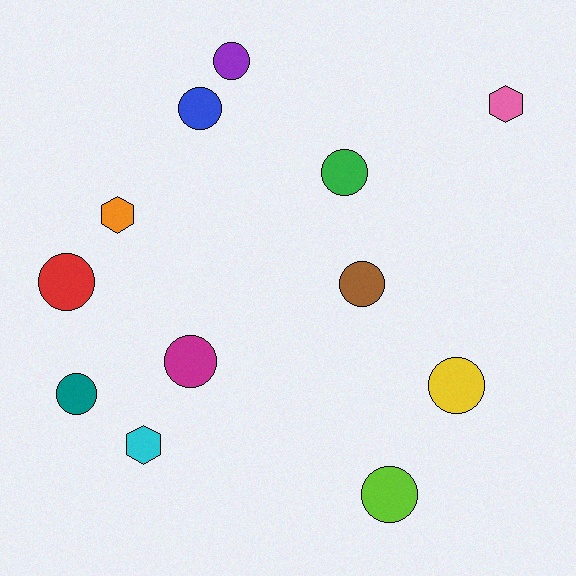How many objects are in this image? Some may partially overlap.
There are 12 objects.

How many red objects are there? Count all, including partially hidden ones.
There is 1 red object.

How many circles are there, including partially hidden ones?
There are 9 circles.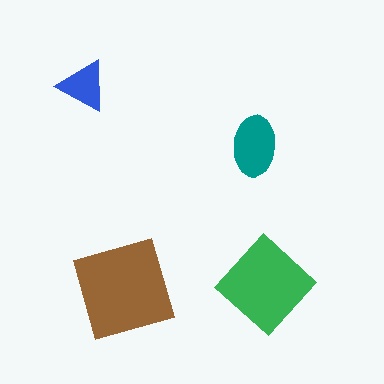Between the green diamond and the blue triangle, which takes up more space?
The green diamond.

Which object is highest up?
The blue triangle is topmost.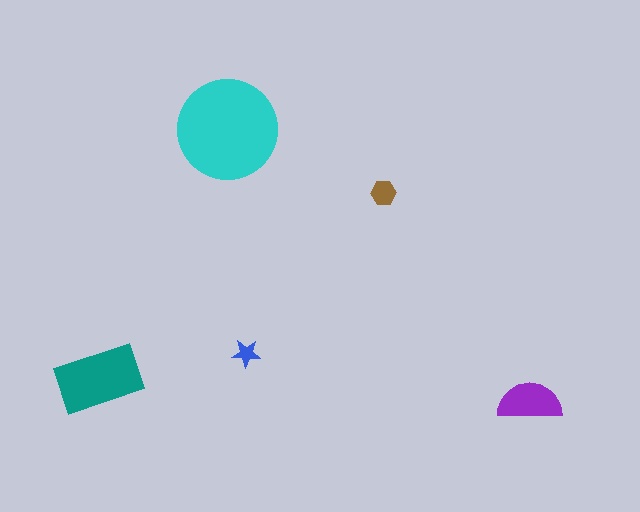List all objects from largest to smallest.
The cyan circle, the teal rectangle, the purple semicircle, the brown hexagon, the blue star.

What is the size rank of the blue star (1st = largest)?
5th.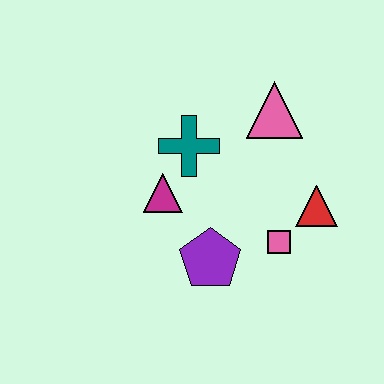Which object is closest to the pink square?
The red triangle is closest to the pink square.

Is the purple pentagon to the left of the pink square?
Yes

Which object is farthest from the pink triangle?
The purple pentagon is farthest from the pink triangle.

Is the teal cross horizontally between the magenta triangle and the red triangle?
Yes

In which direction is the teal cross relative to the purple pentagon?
The teal cross is above the purple pentagon.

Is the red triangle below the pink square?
No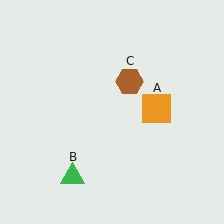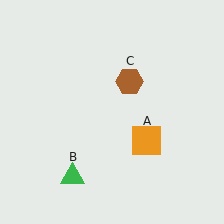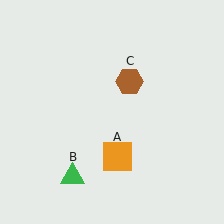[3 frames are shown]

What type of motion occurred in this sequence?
The orange square (object A) rotated clockwise around the center of the scene.